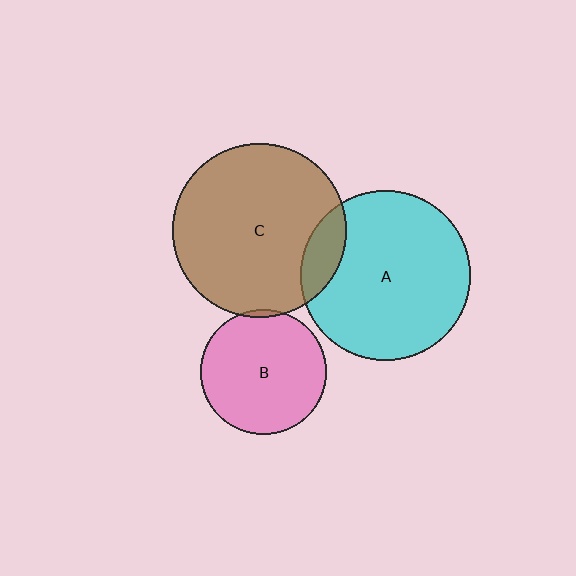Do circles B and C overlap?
Yes.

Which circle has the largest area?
Circle C (brown).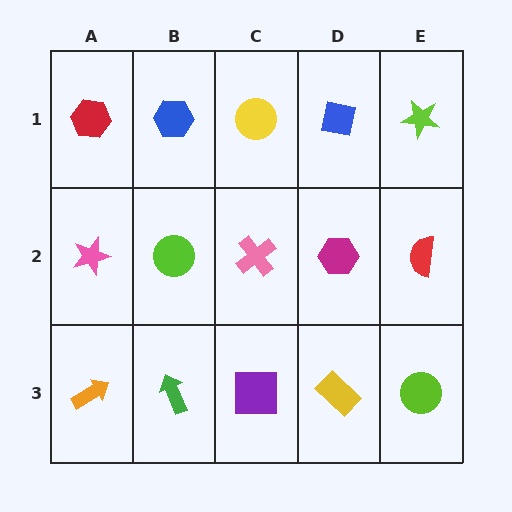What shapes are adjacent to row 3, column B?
A lime circle (row 2, column B), an orange arrow (row 3, column A), a purple square (row 3, column C).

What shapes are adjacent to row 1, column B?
A lime circle (row 2, column B), a red hexagon (row 1, column A), a yellow circle (row 1, column C).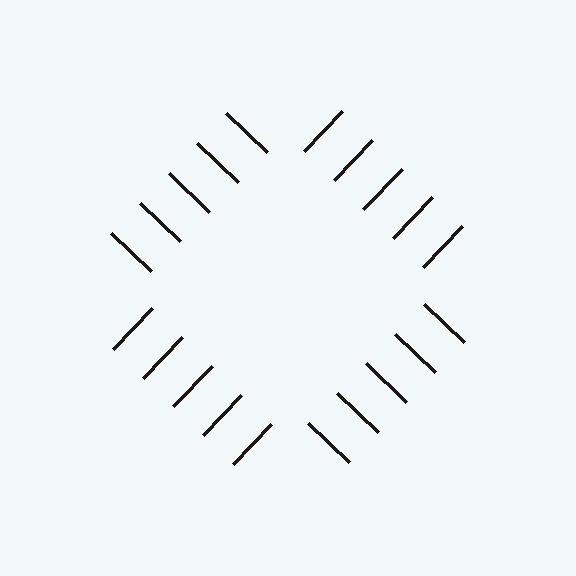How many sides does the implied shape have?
4 sides — the line-ends trace a square.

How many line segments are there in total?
20 — 5 along each of the 4 edges.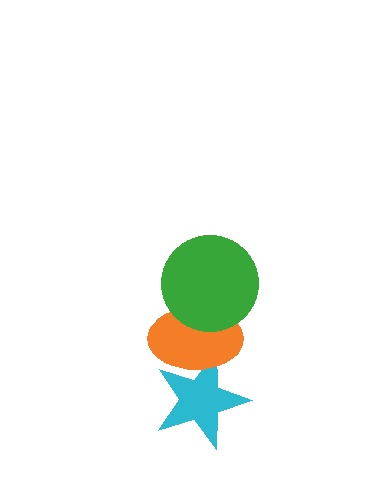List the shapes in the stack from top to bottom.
From top to bottom: the green circle, the orange ellipse, the cyan star.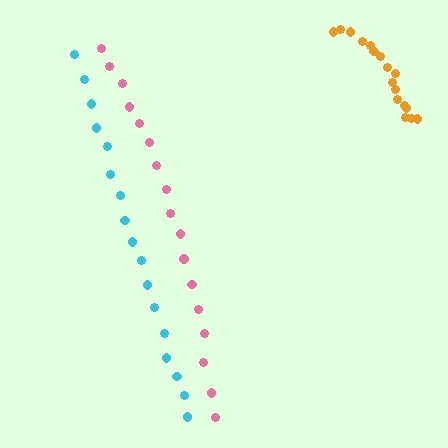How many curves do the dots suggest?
There are 3 distinct paths.